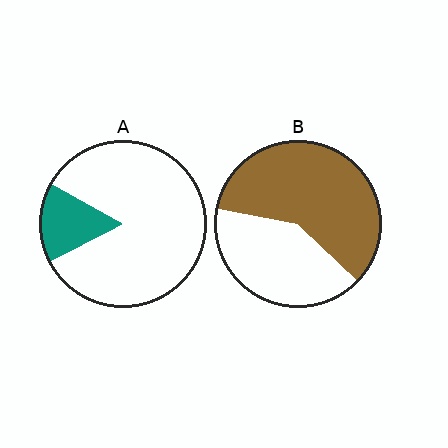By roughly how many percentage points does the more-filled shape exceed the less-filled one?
By roughly 45 percentage points (B over A).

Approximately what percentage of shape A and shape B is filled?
A is approximately 15% and B is approximately 60%.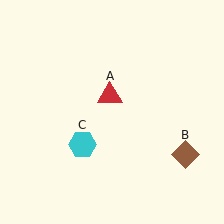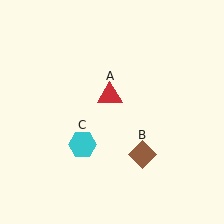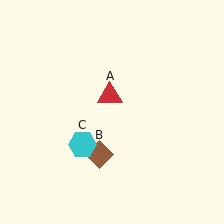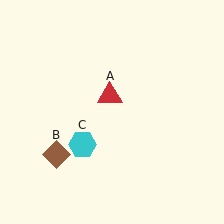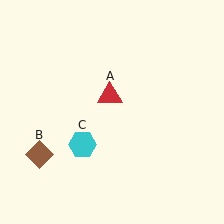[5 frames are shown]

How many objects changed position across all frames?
1 object changed position: brown diamond (object B).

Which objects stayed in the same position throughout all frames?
Red triangle (object A) and cyan hexagon (object C) remained stationary.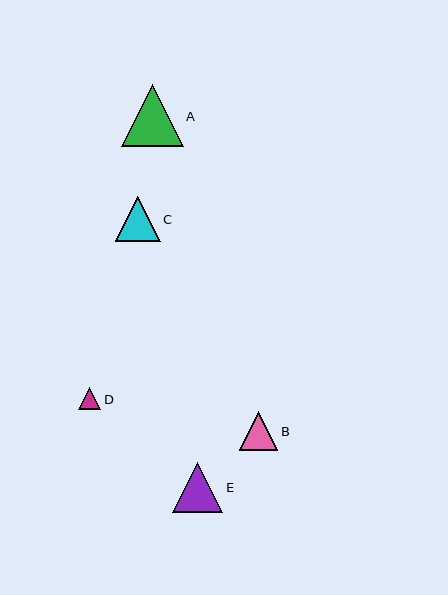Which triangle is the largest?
Triangle A is the largest with a size of approximately 62 pixels.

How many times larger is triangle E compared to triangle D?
Triangle E is approximately 2.3 times the size of triangle D.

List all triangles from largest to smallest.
From largest to smallest: A, E, C, B, D.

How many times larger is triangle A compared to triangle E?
Triangle A is approximately 1.2 times the size of triangle E.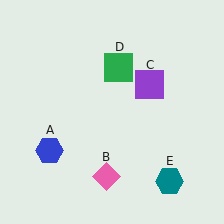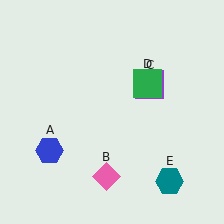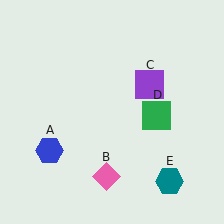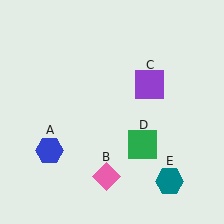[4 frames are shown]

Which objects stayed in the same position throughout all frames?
Blue hexagon (object A) and pink diamond (object B) and purple square (object C) and teal hexagon (object E) remained stationary.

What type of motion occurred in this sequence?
The green square (object D) rotated clockwise around the center of the scene.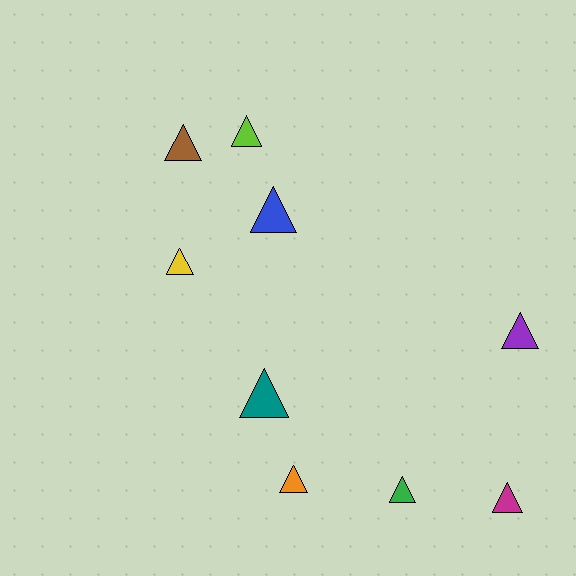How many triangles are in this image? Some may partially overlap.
There are 9 triangles.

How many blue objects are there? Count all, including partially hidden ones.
There is 1 blue object.